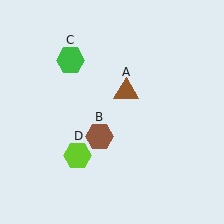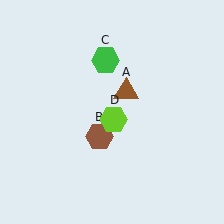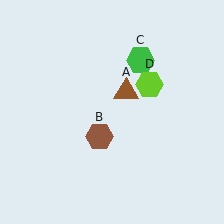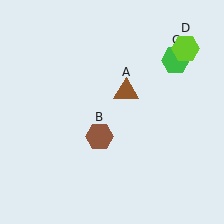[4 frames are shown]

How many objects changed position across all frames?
2 objects changed position: green hexagon (object C), lime hexagon (object D).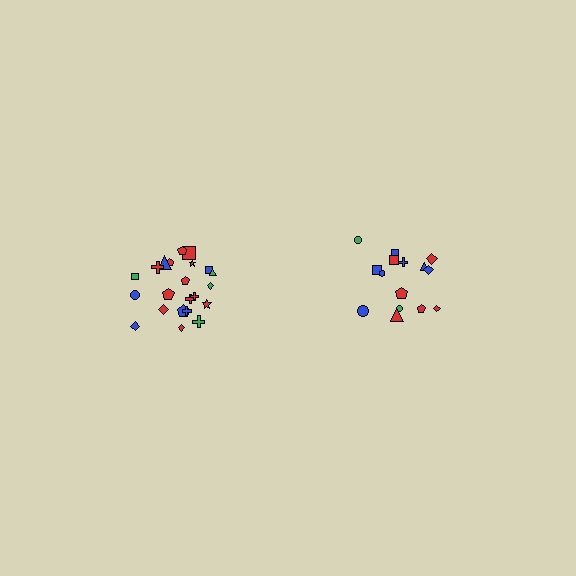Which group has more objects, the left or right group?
The left group.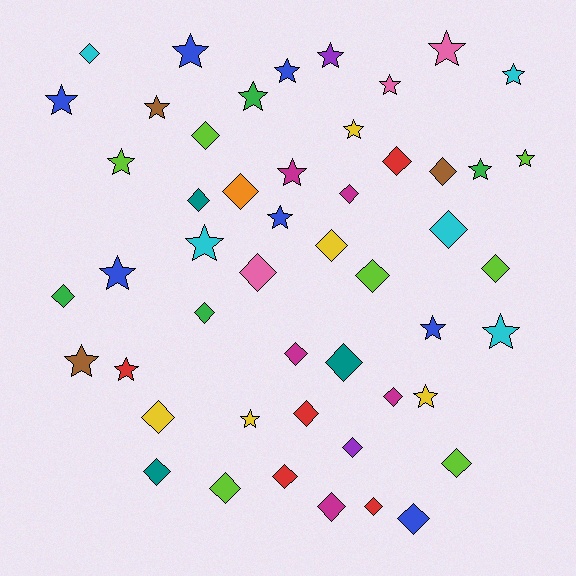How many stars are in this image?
There are 23 stars.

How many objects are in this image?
There are 50 objects.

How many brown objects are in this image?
There are 3 brown objects.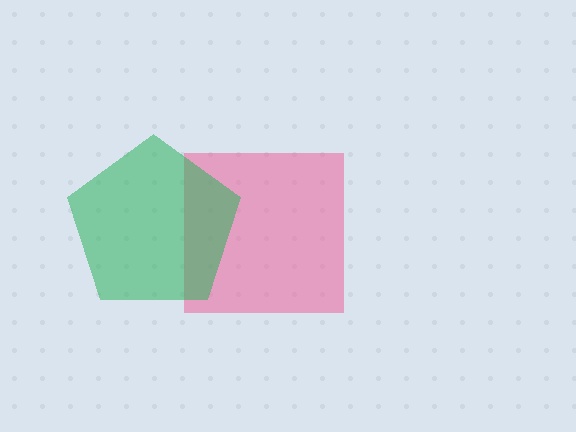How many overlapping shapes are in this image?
There are 2 overlapping shapes in the image.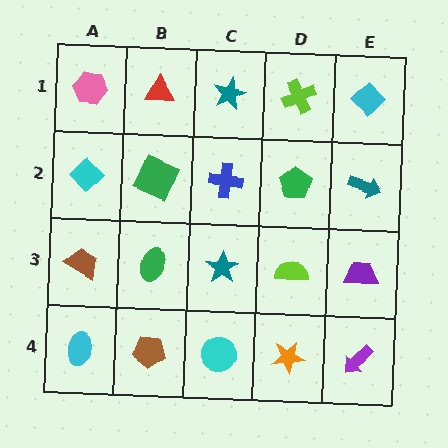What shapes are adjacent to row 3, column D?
A green pentagon (row 2, column D), an orange star (row 4, column D), a teal star (row 3, column C), a purple trapezoid (row 3, column E).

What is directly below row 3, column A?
A cyan ellipse.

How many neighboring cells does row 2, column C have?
4.